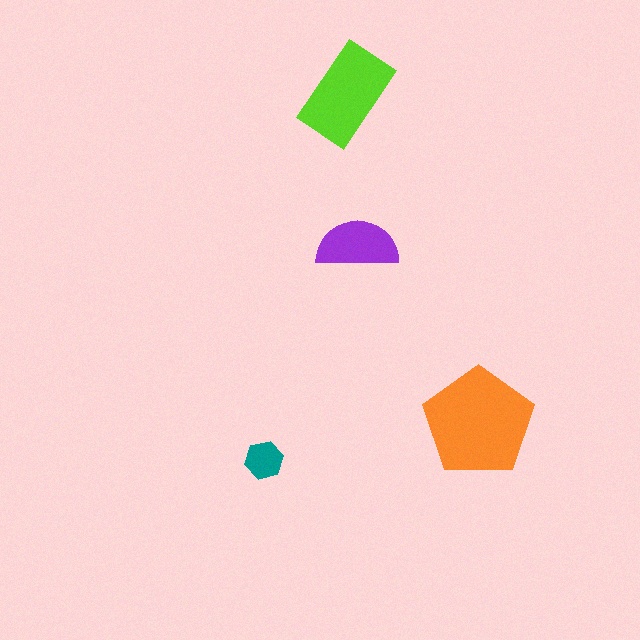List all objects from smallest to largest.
The teal hexagon, the purple semicircle, the lime rectangle, the orange pentagon.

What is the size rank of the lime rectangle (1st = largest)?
2nd.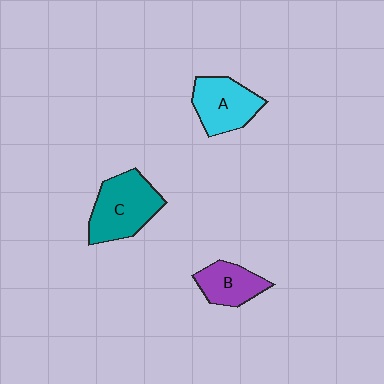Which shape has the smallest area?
Shape B (purple).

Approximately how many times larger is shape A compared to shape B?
Approximately 1.3 times.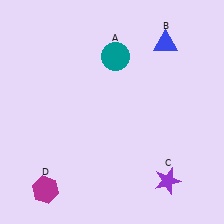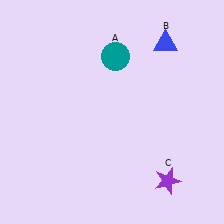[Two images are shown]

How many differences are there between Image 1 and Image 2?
There is 1 difference between the two images.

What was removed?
The magenta hexagon (D) was removed in Image 2.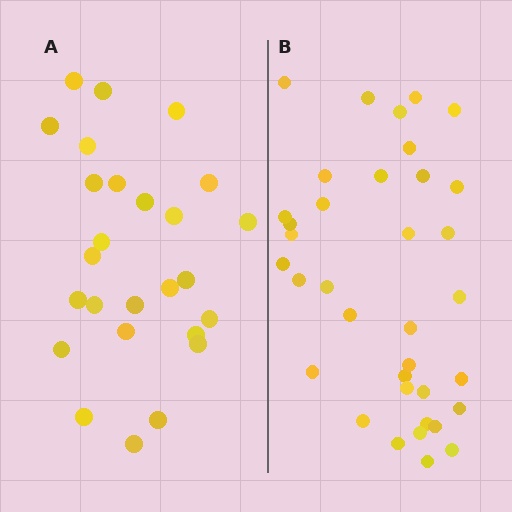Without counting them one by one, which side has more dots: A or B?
Region B (the right region) has more dots.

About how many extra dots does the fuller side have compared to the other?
Region B has roughly 10 or so more dots than region A.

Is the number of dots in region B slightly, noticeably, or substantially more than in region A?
Region B has noticeably more, but not dramatically so. The ratio is roughly 1.4 to 1.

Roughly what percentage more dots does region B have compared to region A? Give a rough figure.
About 40% more.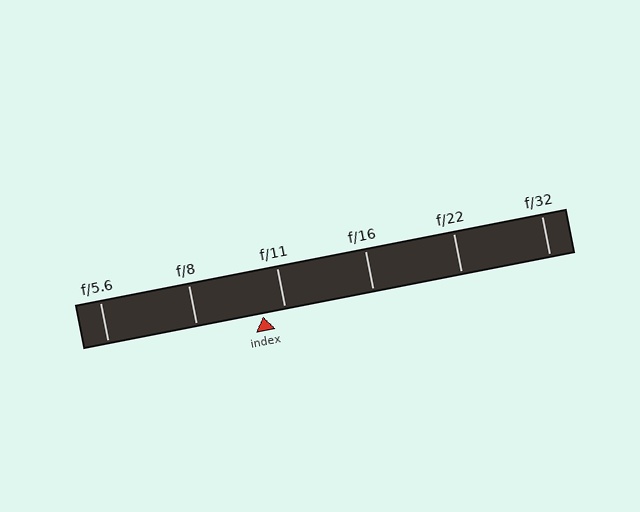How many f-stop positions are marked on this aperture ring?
There are 6 f-stop positions marked.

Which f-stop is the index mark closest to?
The index mark is closest to f/11.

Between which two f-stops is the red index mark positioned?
The index mark is between f/8 and f/11.